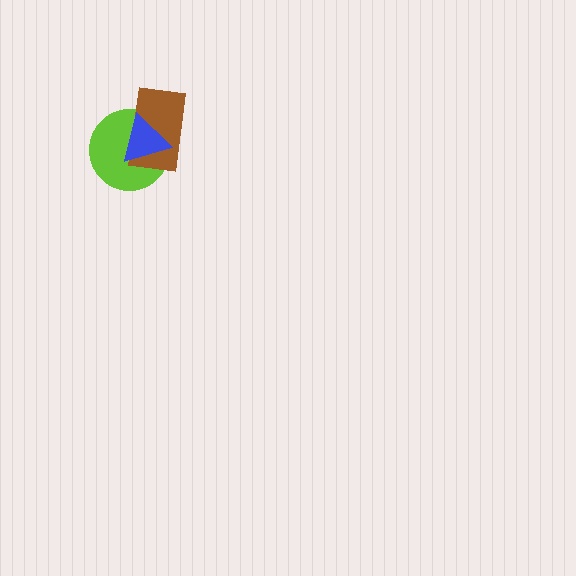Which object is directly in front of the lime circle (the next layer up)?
The brown rectangle is directly in front of the lime circle.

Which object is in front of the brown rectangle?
The blue triangle is in front of the brown rectangle.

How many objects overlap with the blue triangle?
2 objects overlap with the blue triangle.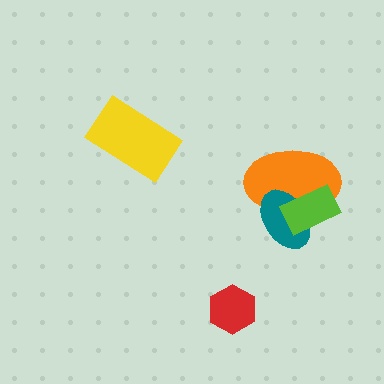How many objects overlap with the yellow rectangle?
0 objects overlap with the yellow rectangle.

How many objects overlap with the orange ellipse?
2 objects overlap with the orange ellipse.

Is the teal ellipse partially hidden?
Yes, it is partially covered by another shape.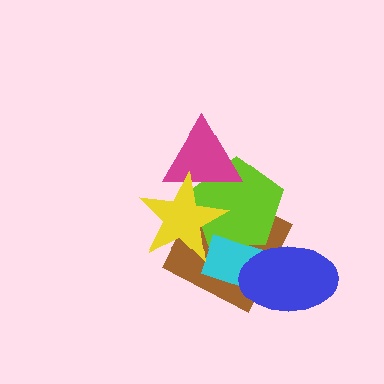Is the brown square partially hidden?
Yes, it is partially covered by another shape.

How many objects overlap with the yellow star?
4 objects overlap with the yellow star.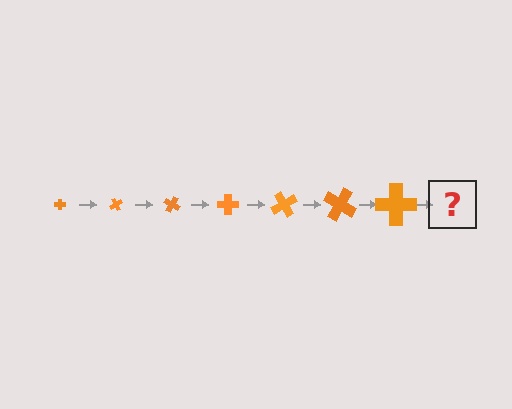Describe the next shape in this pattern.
It should be a cross, larger than the previous one and rotated 420 degrees from the start.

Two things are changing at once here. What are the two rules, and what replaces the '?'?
The two rules are that the cross grows larger each step and it rotates 60 degrees each step. The '?' should be a cross, larger than the previous one and rotated 420 degrees from the start.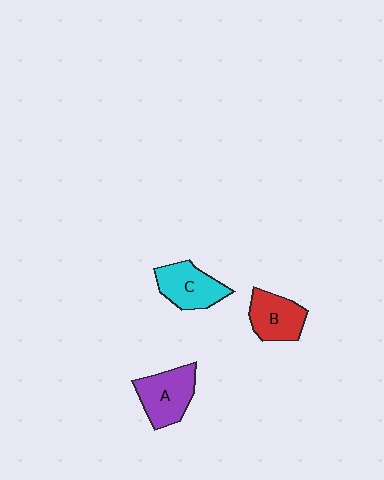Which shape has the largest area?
Shape A (purple).